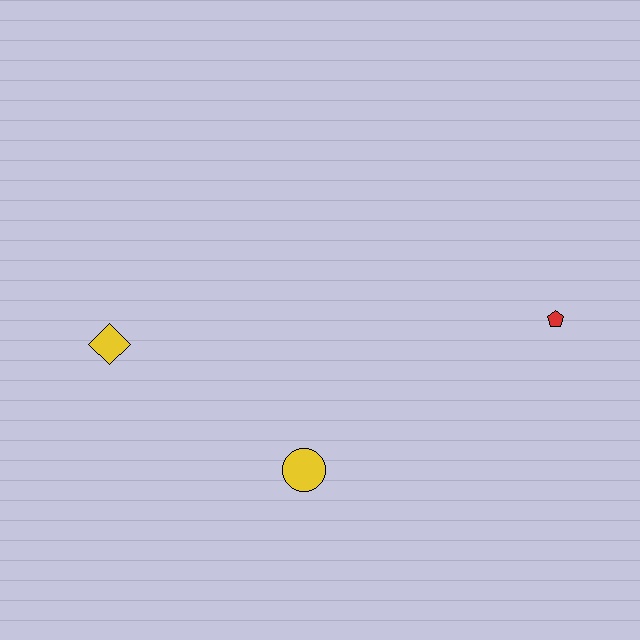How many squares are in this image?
There are no squares.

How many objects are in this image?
There are 3 objects.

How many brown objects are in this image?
There are no brown objects.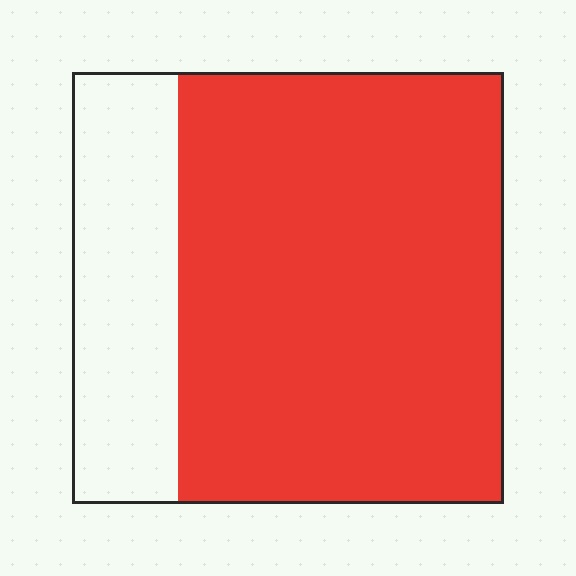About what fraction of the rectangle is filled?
About three quarters (3/4).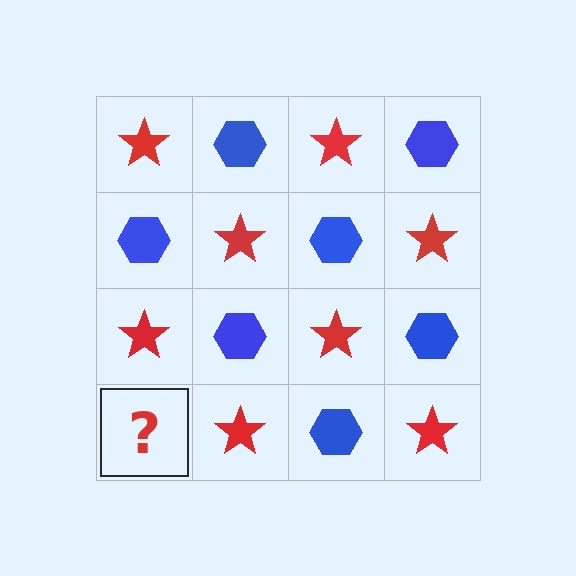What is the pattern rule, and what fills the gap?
The rule is that it alternates red star and blue hexagon in a checkerboard pattern. The gap should be filled with a blue hexagon.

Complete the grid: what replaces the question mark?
The question mark should be replaced with a blue hexagon.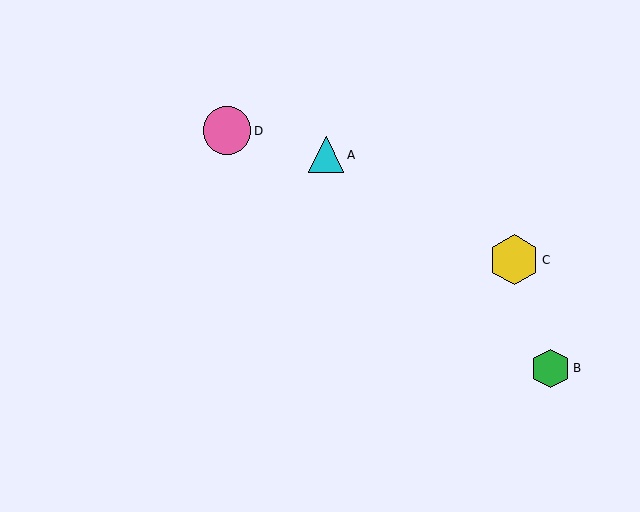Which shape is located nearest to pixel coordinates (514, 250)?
The yellow hexagon (labeled C) at (514, 260) is nearest to that location.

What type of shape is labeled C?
Shape C is a yellow hexagon.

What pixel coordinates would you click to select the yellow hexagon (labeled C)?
Click at (514, 260) to select the yellow hexagon C.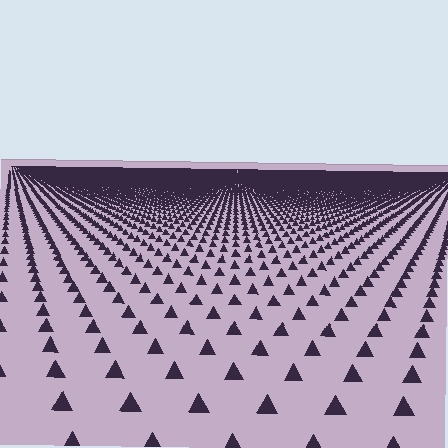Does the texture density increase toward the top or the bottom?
Density increases toward the top.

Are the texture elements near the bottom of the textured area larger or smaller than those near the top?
Larger. Near the bottom, elements are closer to the viewer and appear at a bigger on-screen size.